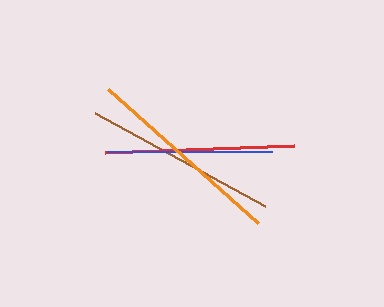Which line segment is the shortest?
The blue line is the shortest at approximately 164 pixels.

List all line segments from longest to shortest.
From longest to shortest: orange, brown, red, blue.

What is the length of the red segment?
The red segment is approximately 189 pixels long.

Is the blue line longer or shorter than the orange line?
The orange line is longer than the blue line.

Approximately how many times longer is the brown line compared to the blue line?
The brown line is approximately 1.2 times the length of the blue line.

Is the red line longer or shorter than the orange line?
The orange line is longer than the red line.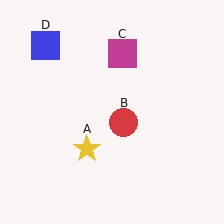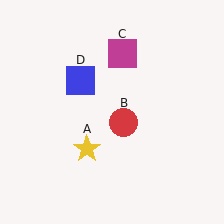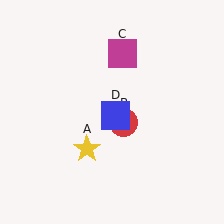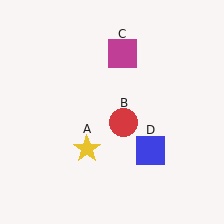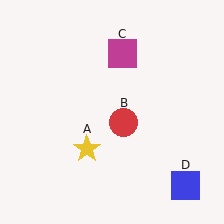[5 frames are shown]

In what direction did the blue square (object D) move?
The blue square (object D) moved down and to the right.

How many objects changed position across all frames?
1 object changed position: blue square (object D).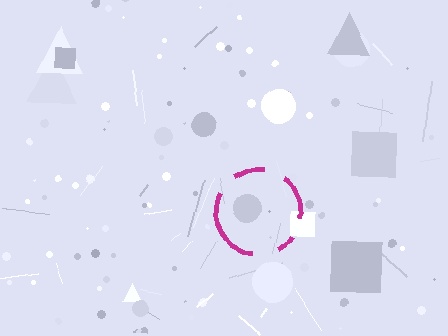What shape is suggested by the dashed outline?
The dashed outline suggests a circle.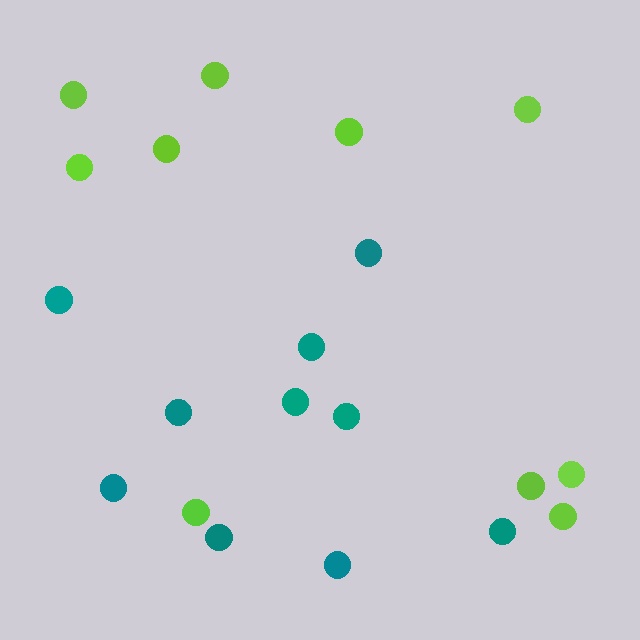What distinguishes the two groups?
There are 2 groups: one group of lime circles (10) and one group of teal circles (10).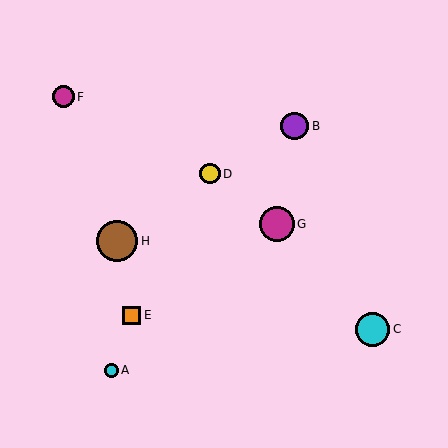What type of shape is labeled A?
Shape A is a cyan circle.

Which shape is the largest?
The brown circle (labeled H) is the largest.